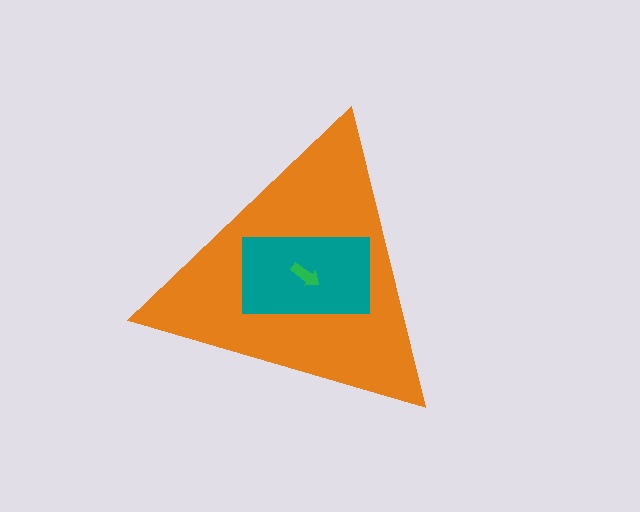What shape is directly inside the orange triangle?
The teal rectangle.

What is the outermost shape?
The orange triangle.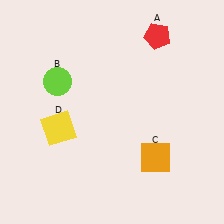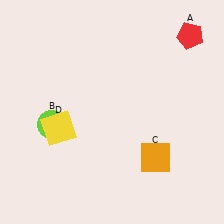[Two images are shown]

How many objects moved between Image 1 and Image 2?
2 objects moved between the two images.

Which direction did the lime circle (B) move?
The lime circle (B) moved down.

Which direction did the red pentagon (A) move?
The red pentagon (A) moved right.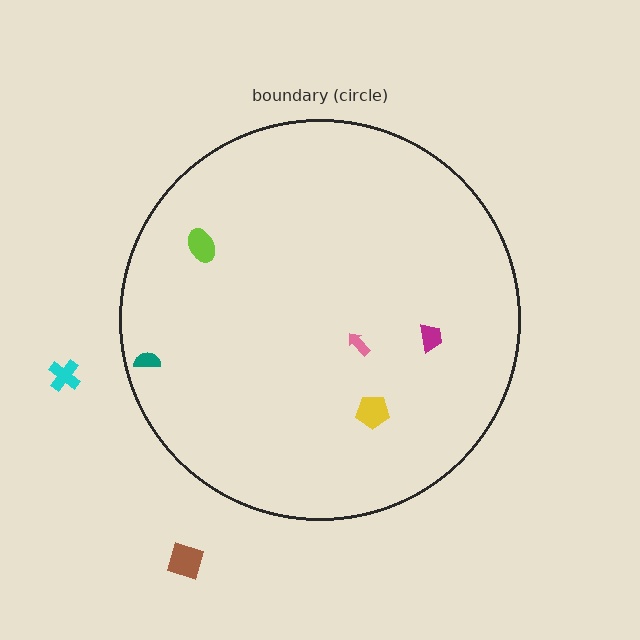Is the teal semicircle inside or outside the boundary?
Inside.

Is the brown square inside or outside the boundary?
Outside.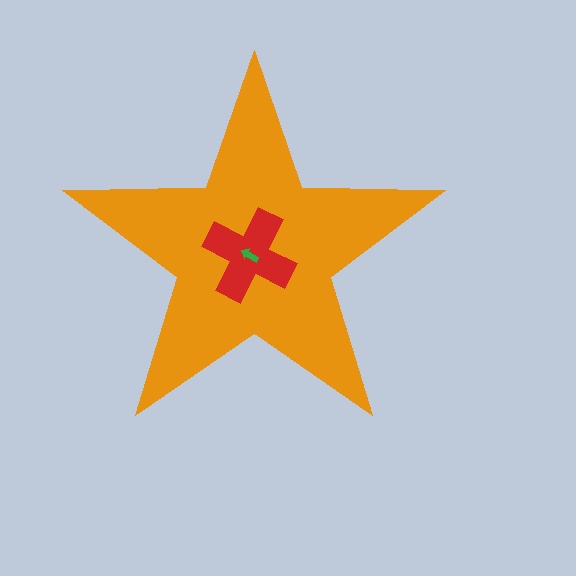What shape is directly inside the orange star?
The red cross.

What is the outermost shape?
The orange star.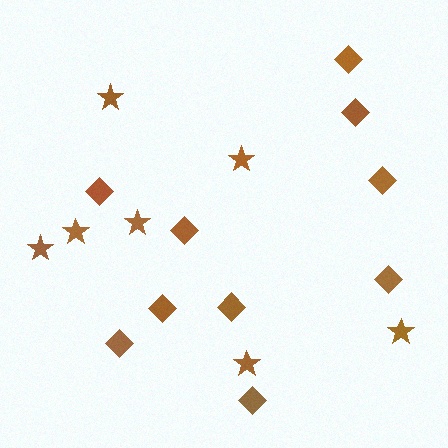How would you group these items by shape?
There are 2 groups: one group of diamonds (10) and one group of stars (7).